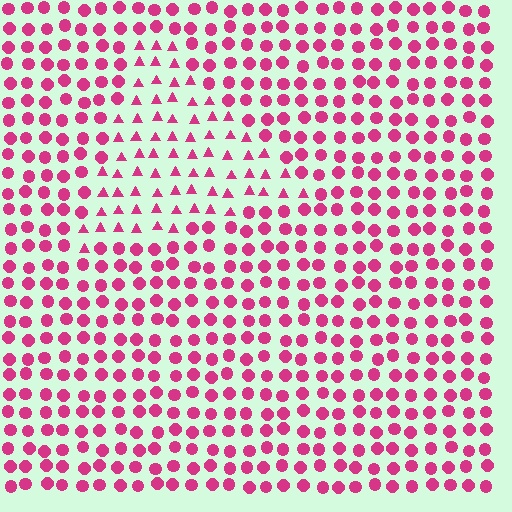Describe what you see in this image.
The image is filled with small magenta elements arranged in a uniform grid. A triangle-shaped region contains triangles, while the surrounding area contains circles. The boundary is defined purely by the change in element shape.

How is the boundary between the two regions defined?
The boundary is defined by a change in element shape: triangles inside vs. circles outside. All elements share the same color and spacing.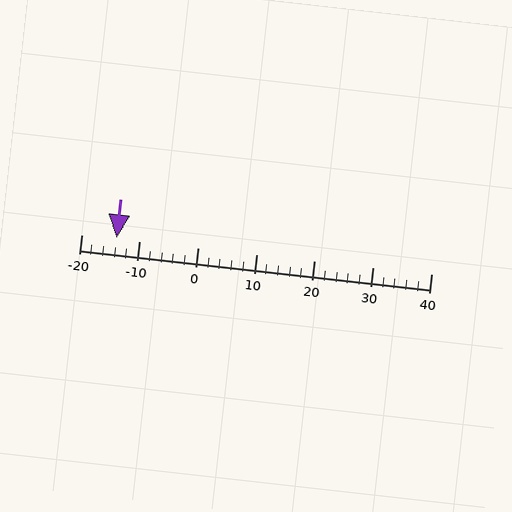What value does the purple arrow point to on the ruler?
The purple arrow points to approximately -14.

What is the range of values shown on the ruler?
The ruler shows values from -20 to 40.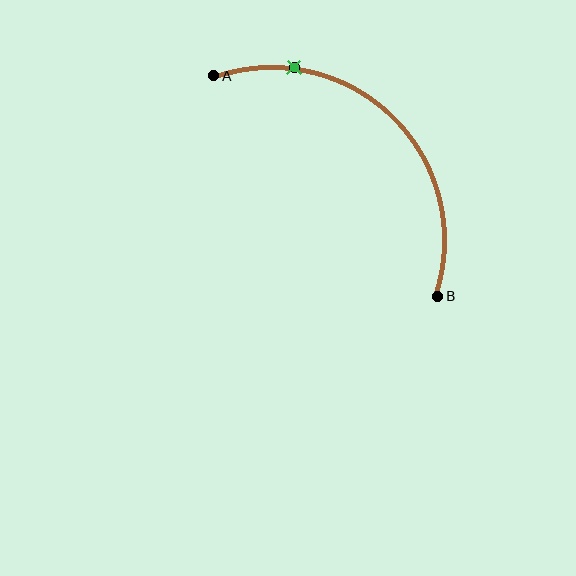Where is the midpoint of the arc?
The arc midpoint is the point on the curve farthest from the straight line joining A and B. It sits above and to the right of that line.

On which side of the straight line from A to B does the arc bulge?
The arc bulges above and to the right of the straight line connecting A and B.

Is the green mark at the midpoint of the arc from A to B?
No. The green mark lies on the arc but is closer to endpoint A. The arc midpoint would be at the point on the curve equidistant along the arc from both A and B.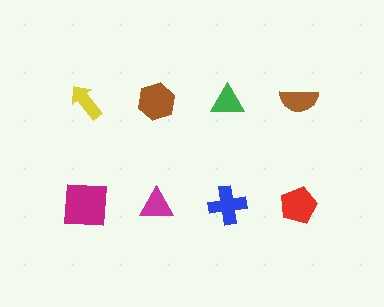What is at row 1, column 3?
A green triangle.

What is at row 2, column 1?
A magenta square.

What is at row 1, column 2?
A brown hexagon.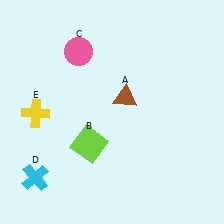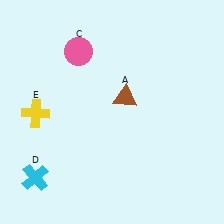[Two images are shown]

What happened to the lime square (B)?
The lime square (B) was removed in Image 2. It was in the bottom-left area of Image 1.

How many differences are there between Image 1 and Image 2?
There is 1 difference between the two images.